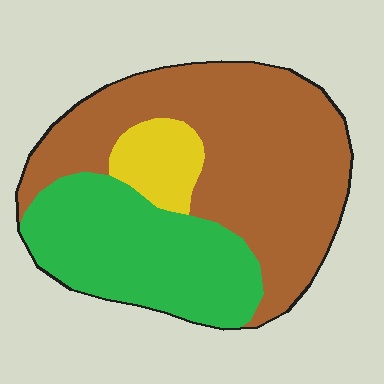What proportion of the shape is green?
Green covers roughly 35% of the shape.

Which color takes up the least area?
Yellow, at roughly 10%.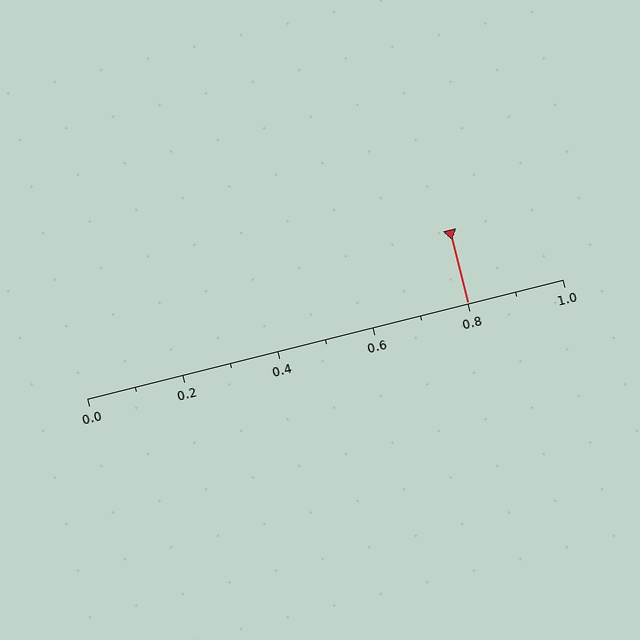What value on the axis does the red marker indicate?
The marker indicates approximately 0.8.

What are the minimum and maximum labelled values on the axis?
The axis runs from 0.0 to 1.0.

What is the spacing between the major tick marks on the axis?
The major ticks are spaced 0.2 apart.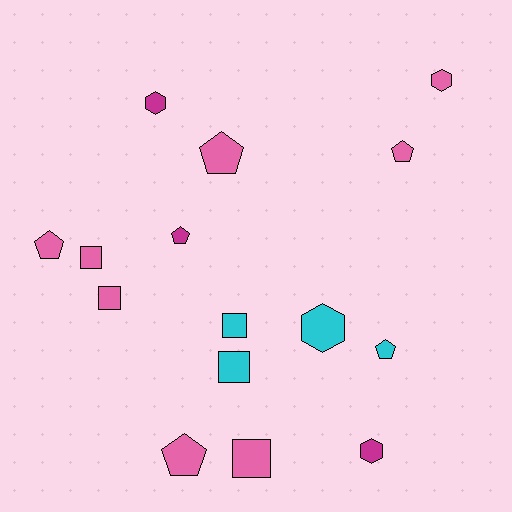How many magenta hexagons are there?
There are 2 magenta hexagons.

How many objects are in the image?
There are 15 objects.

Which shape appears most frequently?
Pentagon, with 6 objects.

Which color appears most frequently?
Pink, with 8 objects.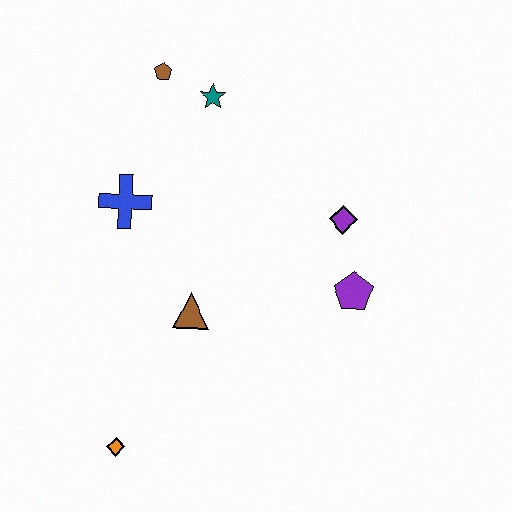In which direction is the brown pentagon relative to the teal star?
The brown pentagon is to the left of the teal star.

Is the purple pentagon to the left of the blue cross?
No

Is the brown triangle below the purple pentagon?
Yes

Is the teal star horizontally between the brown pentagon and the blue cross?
No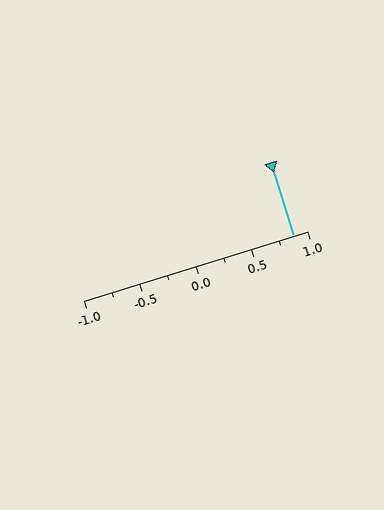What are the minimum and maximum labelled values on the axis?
The axis runs from -1.0 to 1.0.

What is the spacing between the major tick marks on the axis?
The major ticks are spaced 0.5 apart.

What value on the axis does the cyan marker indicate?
The marker indicates approximately 0.88.